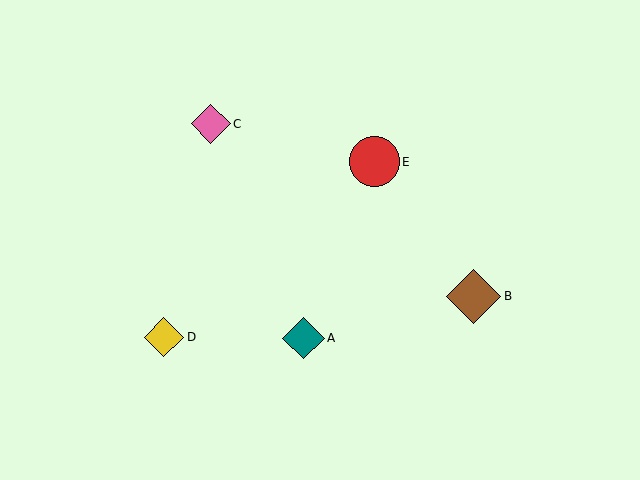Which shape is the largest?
The brown diamond (labeled B) is the largest.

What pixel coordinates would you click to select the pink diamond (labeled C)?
Click at (211, 124) to select the pink diamond C.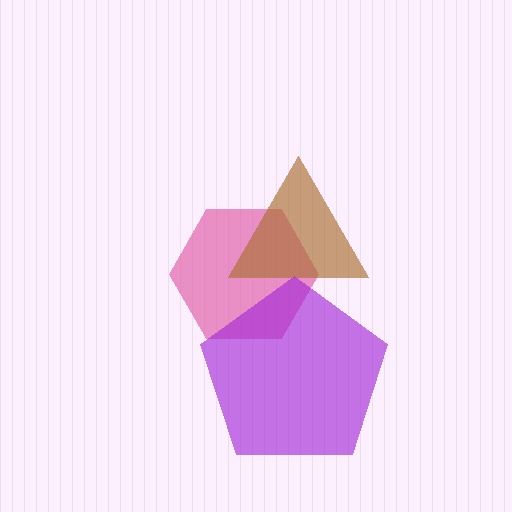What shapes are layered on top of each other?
The layered shapes are: a pink hexagon, a brown triangle, a purple pentagon.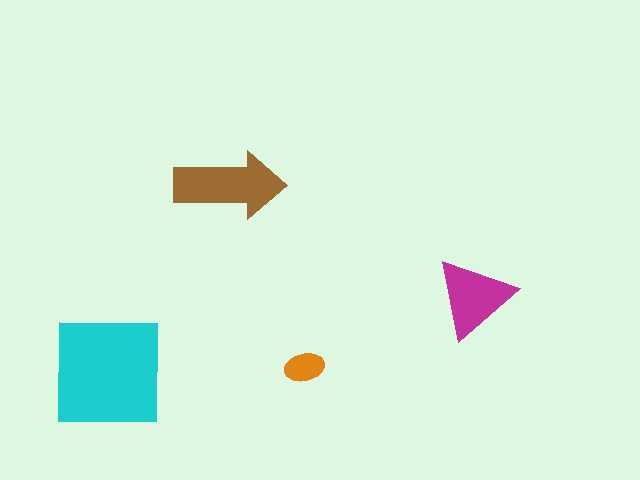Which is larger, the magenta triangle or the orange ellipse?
The magenta triangle.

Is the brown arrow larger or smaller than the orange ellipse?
Larger.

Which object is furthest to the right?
The magenta triangle is rightmost.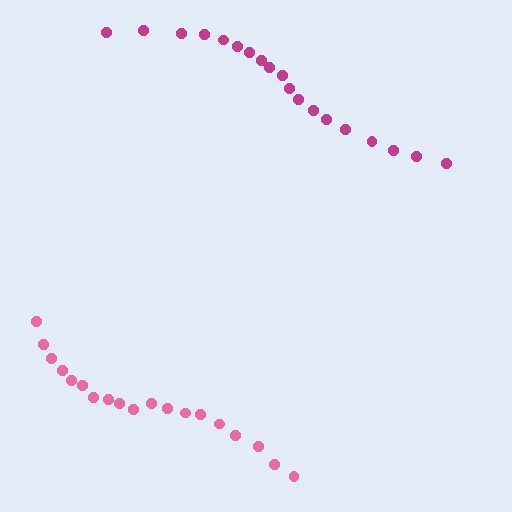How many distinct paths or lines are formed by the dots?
There are 2 distinct paths.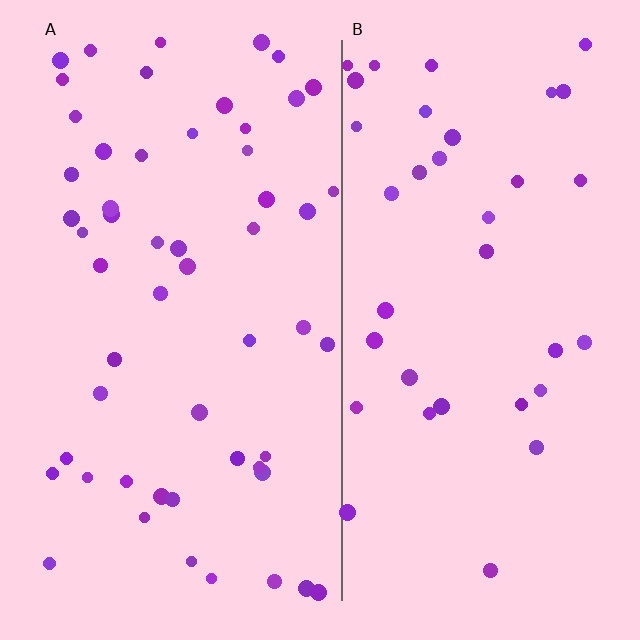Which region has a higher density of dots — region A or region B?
A (the left).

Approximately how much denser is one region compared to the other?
Approximately 1.5× — region A over region B.